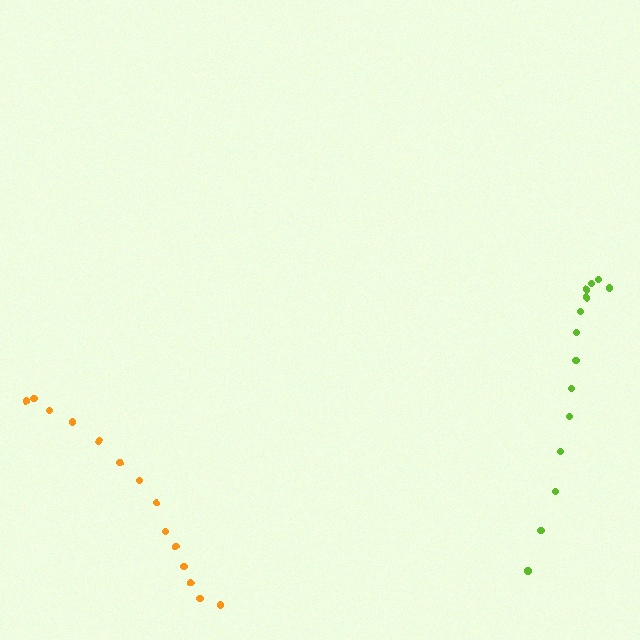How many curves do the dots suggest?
There are 2 distinct paths.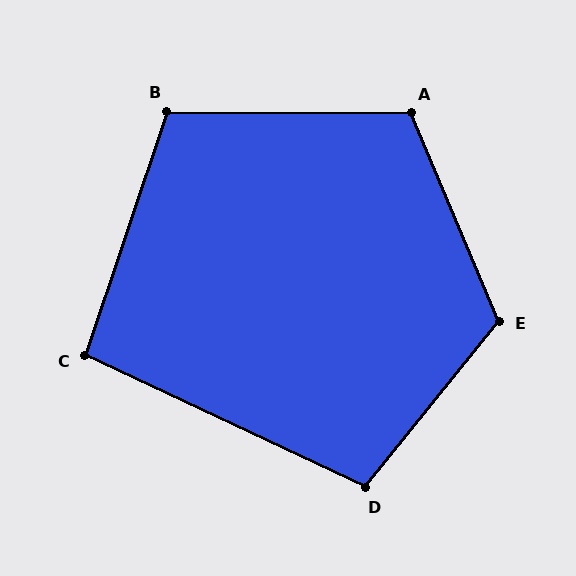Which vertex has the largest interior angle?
E, at approximately 118 degrees.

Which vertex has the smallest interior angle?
C, at approximately 97 degrees.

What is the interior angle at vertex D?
Approximately 104 degrees (obtuse).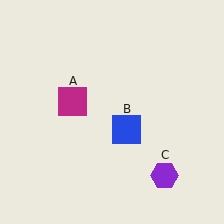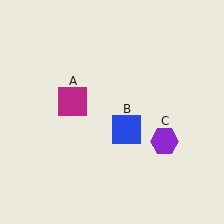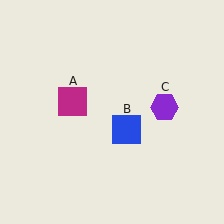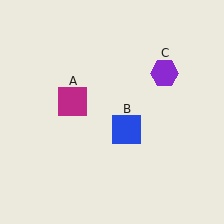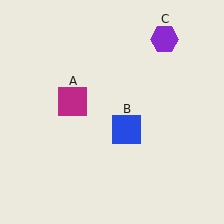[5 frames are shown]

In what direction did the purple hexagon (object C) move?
The purple hexagon (object C) moved up.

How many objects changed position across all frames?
1 object changed position: purple hexagon (object C).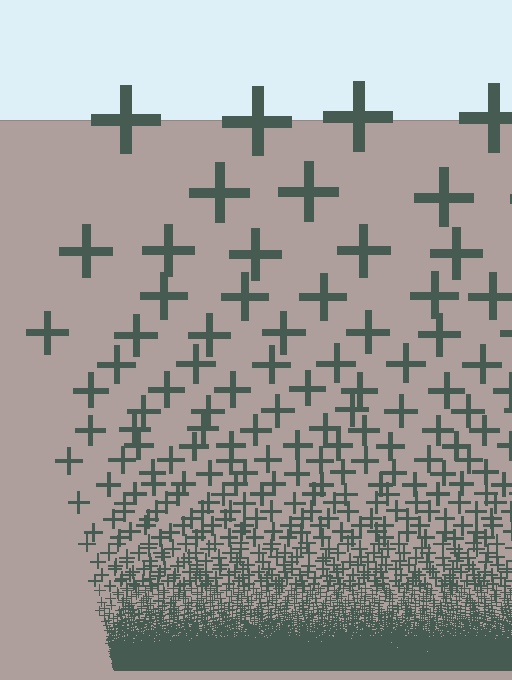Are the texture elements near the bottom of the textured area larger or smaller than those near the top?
Smaller. The gradient is inverted — elements near the bottom are smaller and denser.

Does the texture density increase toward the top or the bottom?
Density increases toward the bottom.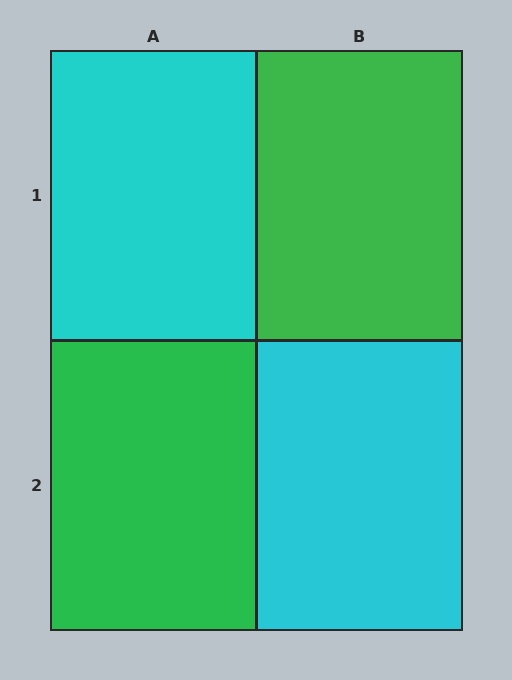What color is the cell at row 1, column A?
Cyan.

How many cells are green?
2 cells are green.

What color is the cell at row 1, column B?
Green.